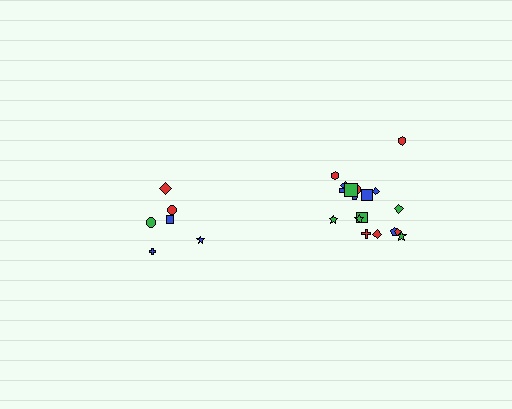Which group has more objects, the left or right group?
The right group.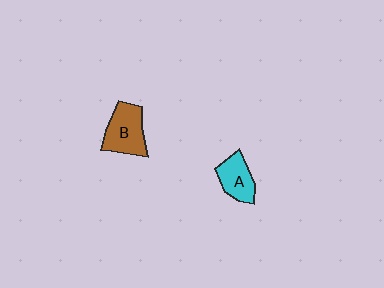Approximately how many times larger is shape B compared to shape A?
Approximately 1.3 times.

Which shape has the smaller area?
Shape A (cyan).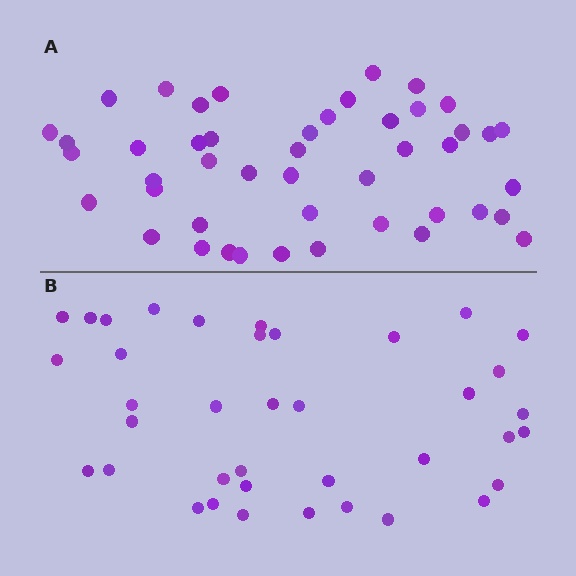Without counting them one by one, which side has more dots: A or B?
Region A (the top region) has more dots.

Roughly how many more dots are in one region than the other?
Region A has roughly 8 or so more dots than region B.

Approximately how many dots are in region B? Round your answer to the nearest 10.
About 40 dots. (The exact count is 38, which rounds to 40.)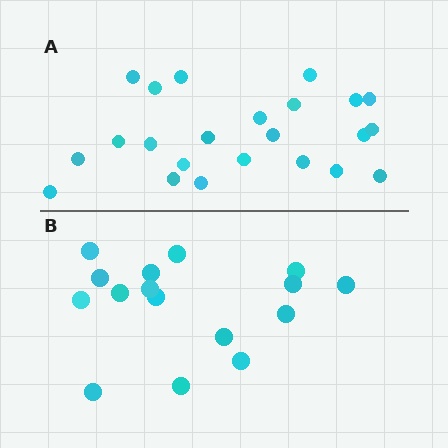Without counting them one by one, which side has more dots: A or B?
Region A (the top region) has more dots.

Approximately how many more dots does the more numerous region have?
Region A has roughly 8 or so more dots than region B.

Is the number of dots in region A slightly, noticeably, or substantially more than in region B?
Region A has noticeably more, but not dramatically so. The ratio is roughly 1.4 to 1.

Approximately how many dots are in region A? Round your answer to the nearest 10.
About 20 dots. (The exact count is 23, which rounds to 20.)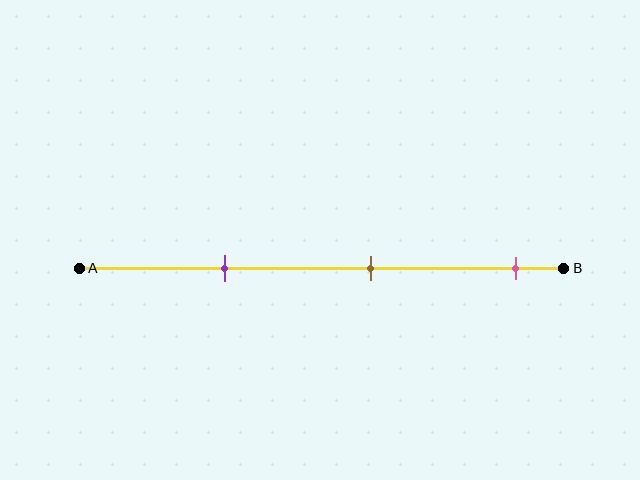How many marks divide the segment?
There are 3 marks dividing the segment.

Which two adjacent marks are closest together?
The purple and brown marks are the closest adjacent pair.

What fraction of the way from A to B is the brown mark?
The brown mark is approximately 60% (0.6) of the way from A to B.